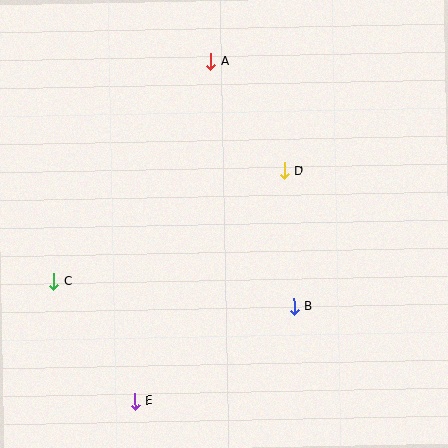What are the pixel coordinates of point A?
Point A is at (210, 61).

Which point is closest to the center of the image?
Point D at (284, 171) is closest to the center.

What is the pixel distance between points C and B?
The distance between C and B is 241 pixels.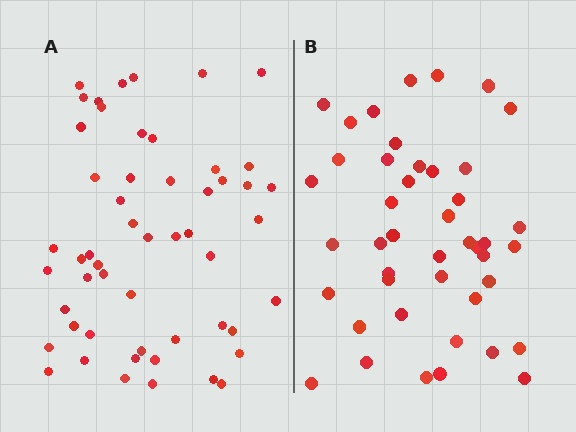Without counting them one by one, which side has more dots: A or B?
Region A (the left region) has more dots.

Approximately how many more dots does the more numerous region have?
Region A has roughly 8 or so more dots than region B.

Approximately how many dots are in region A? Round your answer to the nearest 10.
About 50 dots. (The exact count is 53, which rounds to 50.)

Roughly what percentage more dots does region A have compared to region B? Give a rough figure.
About 20% more.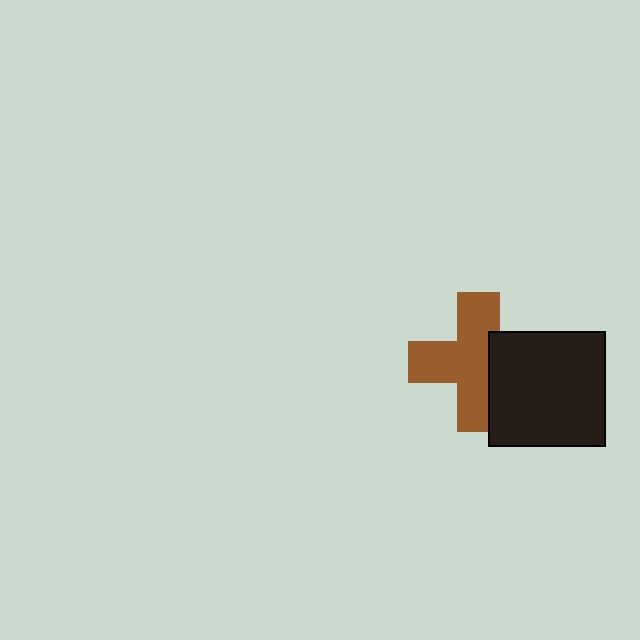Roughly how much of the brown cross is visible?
Most of it is visible (roughly 68%).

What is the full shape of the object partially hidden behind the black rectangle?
The partially hidden object is a brown cross.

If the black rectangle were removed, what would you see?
You would see the complete brown cross.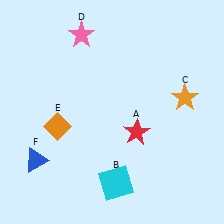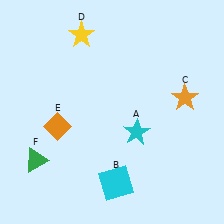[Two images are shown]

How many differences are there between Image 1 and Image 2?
There are 3 differences between the two images.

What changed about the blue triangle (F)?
In Image 1, F is blue. In Image 2, it changed to green.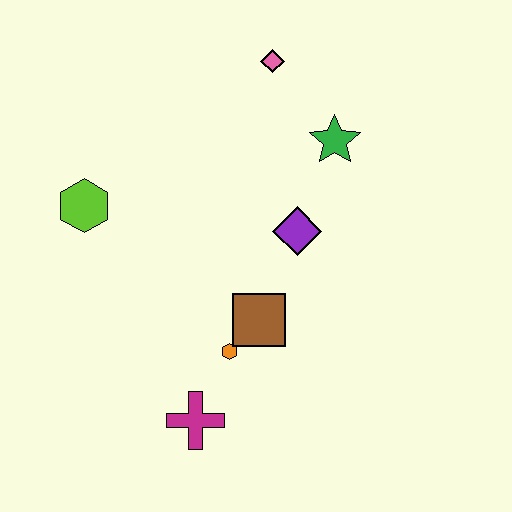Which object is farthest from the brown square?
The pink diamond is farthest from the brown square.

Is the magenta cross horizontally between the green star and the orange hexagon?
No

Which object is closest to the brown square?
The orange hexagon is closest to the brown square.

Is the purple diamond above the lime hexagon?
No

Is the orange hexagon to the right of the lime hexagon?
Yes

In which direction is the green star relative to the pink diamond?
The green star is below the pink diamond.